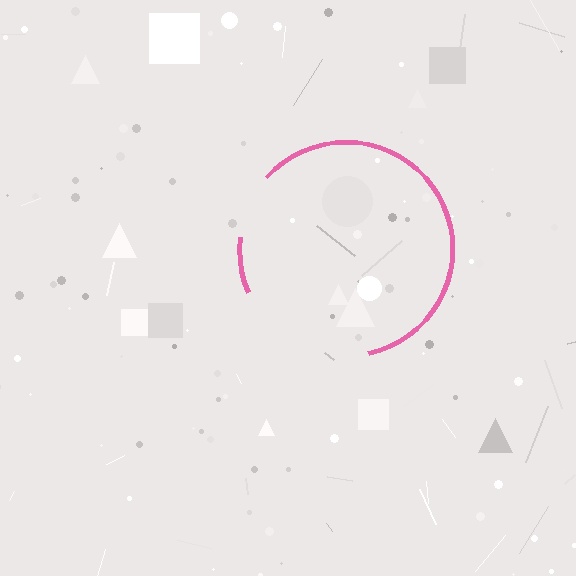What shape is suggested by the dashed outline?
The dashed outline suggests a circle.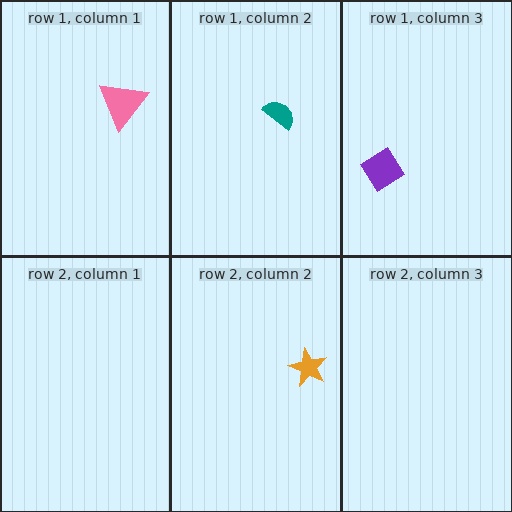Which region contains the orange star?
The row 2, column 2 region.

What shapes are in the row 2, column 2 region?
The orange star.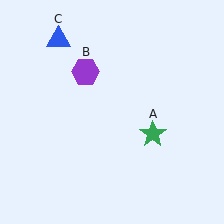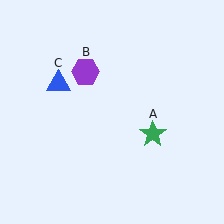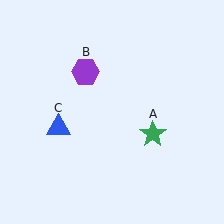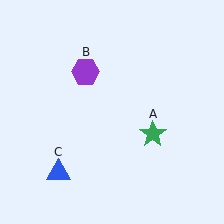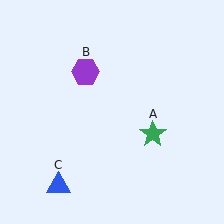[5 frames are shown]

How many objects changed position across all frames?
1 object changed position: blue triangle (object C).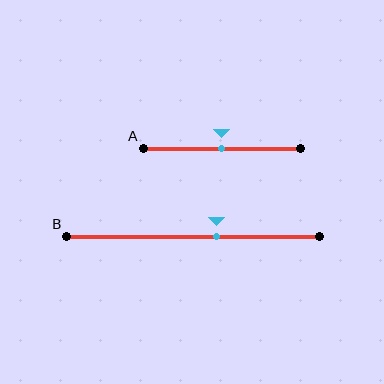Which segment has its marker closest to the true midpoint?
Segment A has its marker closest to the true midpoint.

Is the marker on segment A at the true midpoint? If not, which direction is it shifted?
Yes, the marker on segment A is at the true midpoint.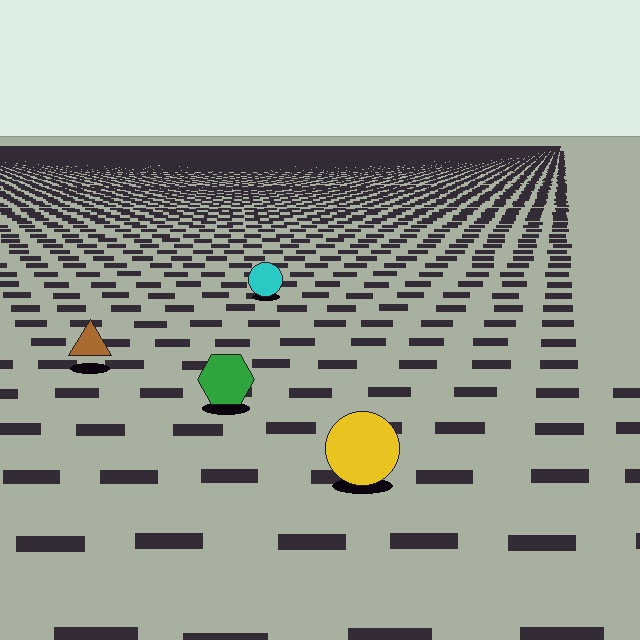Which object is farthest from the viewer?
The cyan circle is farthest from the viewer. It appears smaller and the ground texture around it is denser.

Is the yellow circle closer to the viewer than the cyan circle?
Yes. The yellow circle is closer — you can tell from the texture gradient: the ground texture is coarser near it.